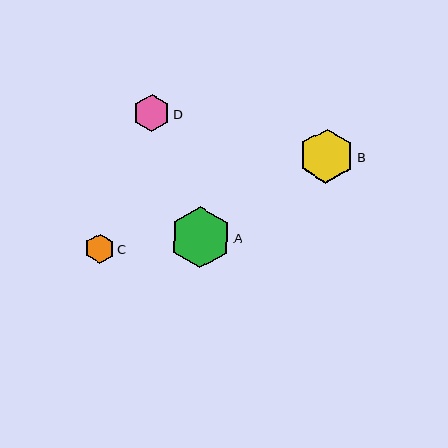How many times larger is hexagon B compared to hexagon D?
Hexagon B is approximately 1.5 times the size of hexagon D.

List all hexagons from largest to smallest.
From largest to smallest: A, B, D, C.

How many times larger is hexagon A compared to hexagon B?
Hexagon A is approximately 1.1 times the size of hexagon B.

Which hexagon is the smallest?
Hexagon C is the smallest with a size of approximately 30 pixels.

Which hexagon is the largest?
Hexagon A is the largest with a size of approximately 61 pixels.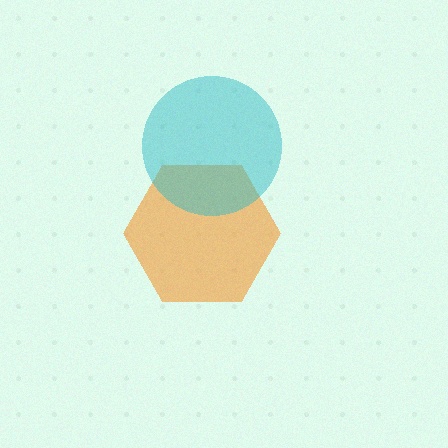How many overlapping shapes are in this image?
There are 2 overlapping shapes in the image.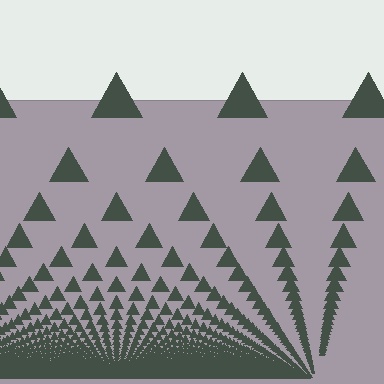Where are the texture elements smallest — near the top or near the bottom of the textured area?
Near the bottom.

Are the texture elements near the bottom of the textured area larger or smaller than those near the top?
Smaller. The gradient is inverted — elements near the bottom are smaller and denser.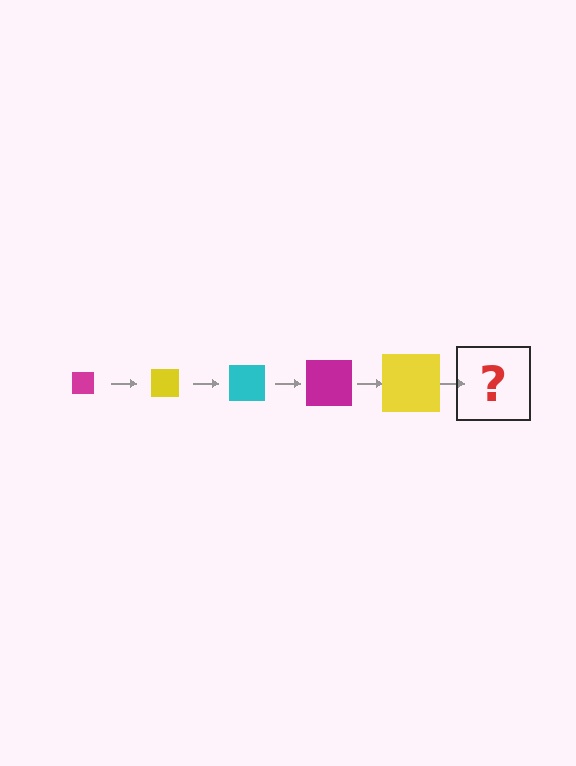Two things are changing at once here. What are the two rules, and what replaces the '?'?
The two rules are that the square grows larger each step and the color cycles through magenta, yellow, and cyan. The '?' should be a cyan square, larger than the previous one.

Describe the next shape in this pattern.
It should be a cyan square, larger than the previous one.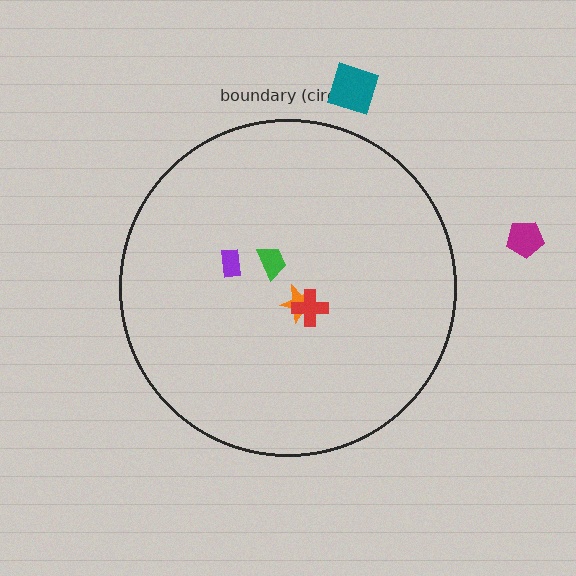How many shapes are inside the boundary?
4 inside, 2 outside.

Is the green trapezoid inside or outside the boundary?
Inside.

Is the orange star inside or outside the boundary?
Inside.